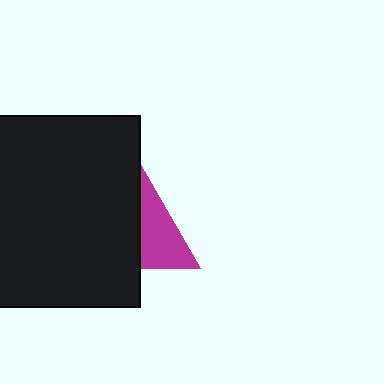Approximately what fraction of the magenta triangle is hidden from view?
Roughly 58% of the magenta triangle is hidden behind the black square.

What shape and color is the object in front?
The object in front is a black square.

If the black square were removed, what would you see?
You would see the complete magenta triangle.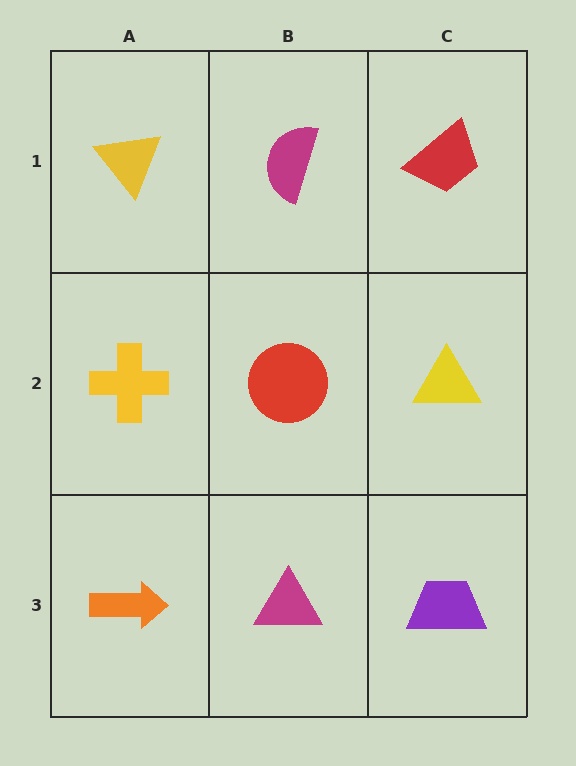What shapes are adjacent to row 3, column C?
A yellow triangle (row 2, column C), a magenta triangle (row 3, column B).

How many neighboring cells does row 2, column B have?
4.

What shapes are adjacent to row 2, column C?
A red trapezoid (row 1, column C), a purple trapezoid (row 3, column C), a red circle (row 2, column B).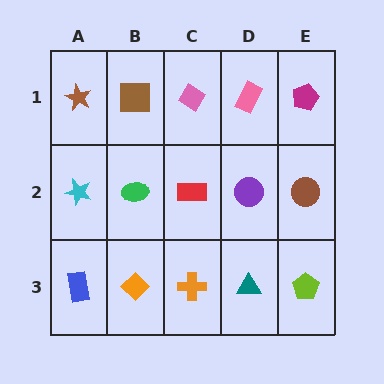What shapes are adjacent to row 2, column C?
A pink diamond (row 1, column C), an orange cross (row 3, column C), a green ellipse (row 2, column B), a purple circle (row 2, column D).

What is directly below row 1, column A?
A cyan star.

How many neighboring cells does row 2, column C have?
4.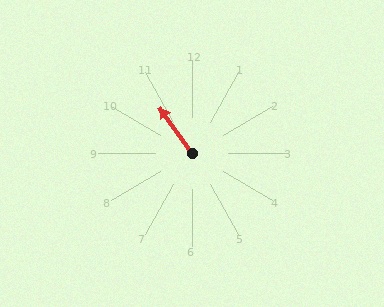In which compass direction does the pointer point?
Northwest.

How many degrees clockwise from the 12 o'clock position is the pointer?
Approximately 325 degrees.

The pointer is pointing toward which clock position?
Roughly 11 o'clock.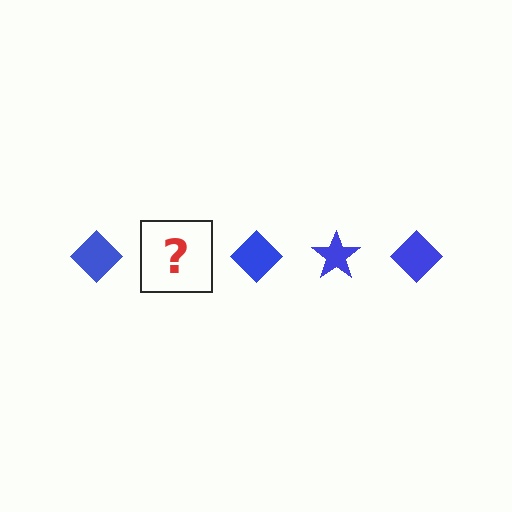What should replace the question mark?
The question mark should be replaced with a blue star.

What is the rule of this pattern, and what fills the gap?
The rule is that the pattern cycles through diamond, star shapes in blue. The gap should be filled with a blue star.